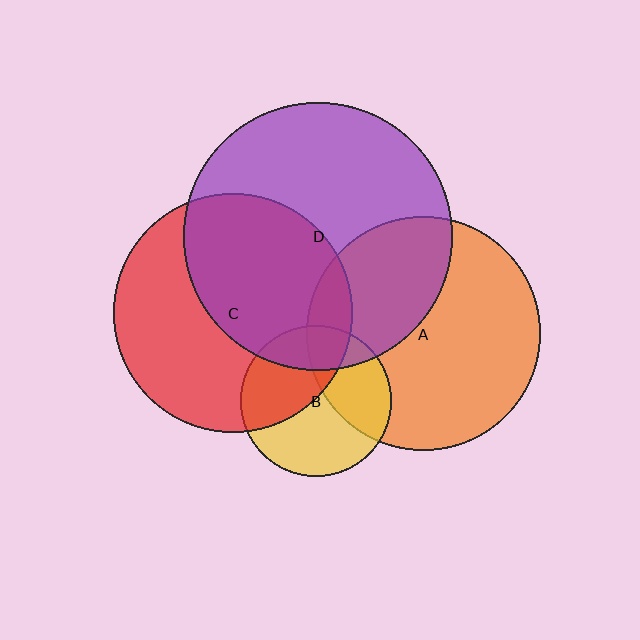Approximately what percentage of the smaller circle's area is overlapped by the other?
Approximately 20%.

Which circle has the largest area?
Circle D (purple).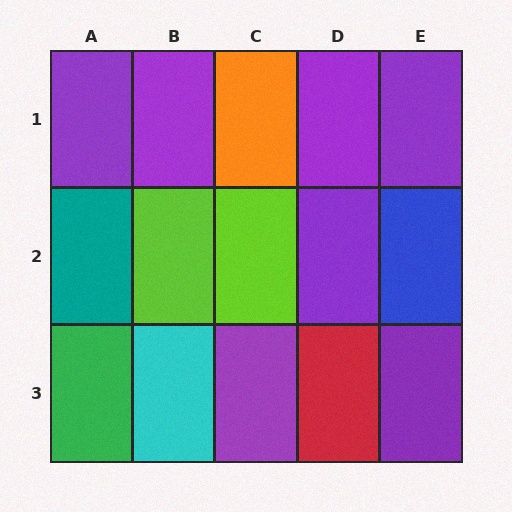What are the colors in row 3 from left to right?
Green, cyan, purple, red, purple.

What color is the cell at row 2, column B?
Lime.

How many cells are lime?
2 cells are lime.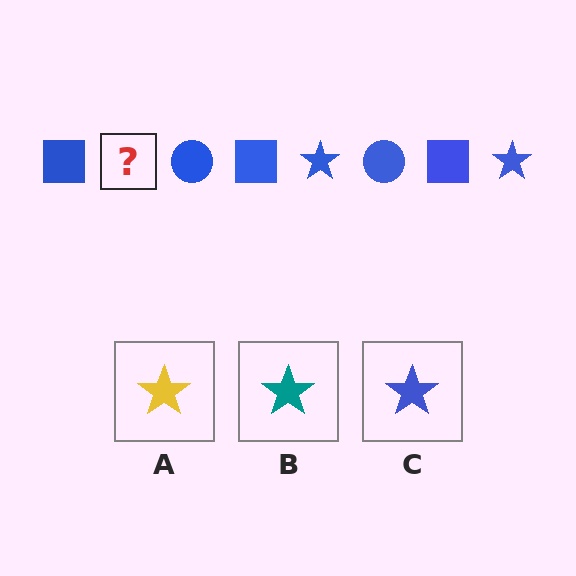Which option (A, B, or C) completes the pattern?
C.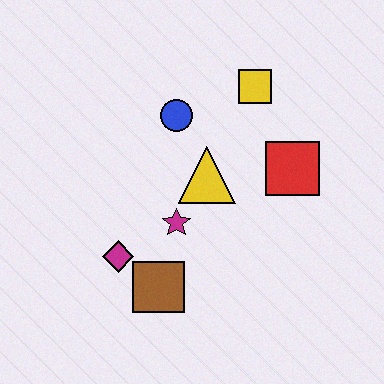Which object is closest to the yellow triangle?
The magenta star is closest to the yellow triangle.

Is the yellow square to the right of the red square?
No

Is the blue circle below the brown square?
No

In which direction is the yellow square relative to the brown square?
The yellow square is above the brown square.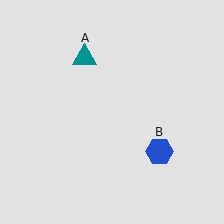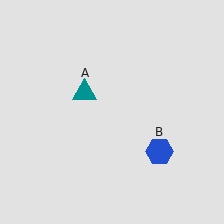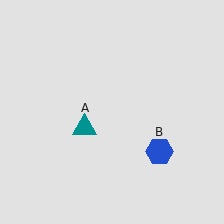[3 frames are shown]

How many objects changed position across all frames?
1 object changed position: teal triangle (object A).